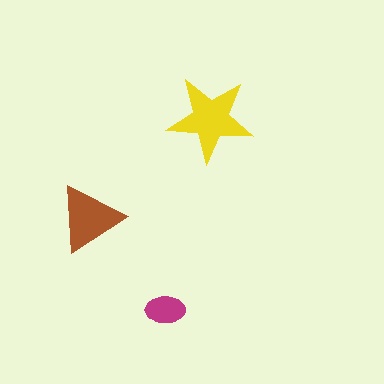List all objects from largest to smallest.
The yellow star, the brown triangle, the magenta ellipse.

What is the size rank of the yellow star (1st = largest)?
1st.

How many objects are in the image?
There are 3 objects in the image.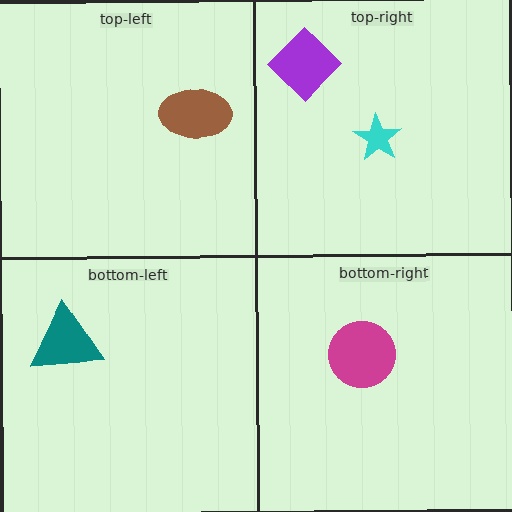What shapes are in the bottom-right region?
The magenta circle.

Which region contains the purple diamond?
The top-right region.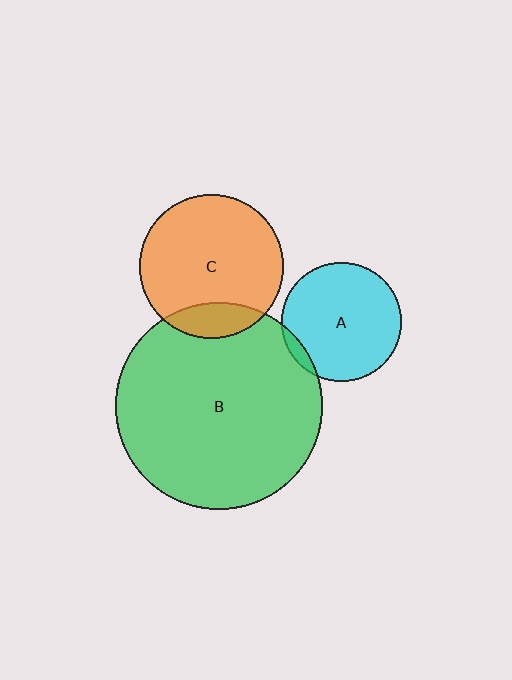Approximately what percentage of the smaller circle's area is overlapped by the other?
Approximately 15%.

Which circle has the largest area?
Circle B (green).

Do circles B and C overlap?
Yes.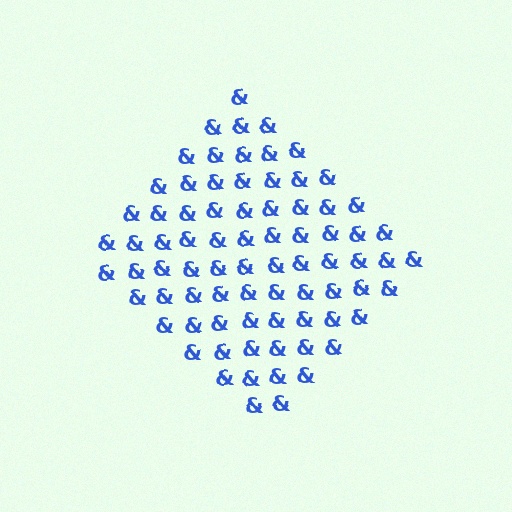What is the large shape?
The large shape is a diamond.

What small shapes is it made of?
It is made of small ampersands.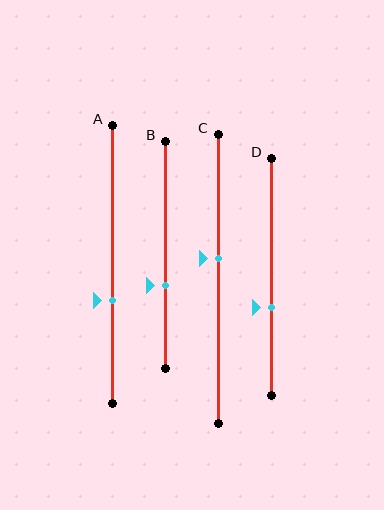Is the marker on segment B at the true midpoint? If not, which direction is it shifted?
No, the marker on segment B is shifted downward by about 13% of the segment length.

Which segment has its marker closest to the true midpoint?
Segment C has its marker closest to the true midpoint.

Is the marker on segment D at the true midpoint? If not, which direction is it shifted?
No, the marker on segment D is shifted downward by about 13% of the segment length.